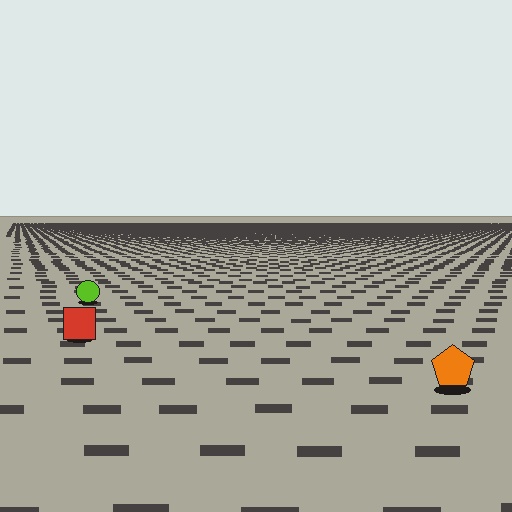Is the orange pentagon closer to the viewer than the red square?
Yes. The orange pentagon is closer — you can tell from the texture gradient: the ground texture is coarser near it.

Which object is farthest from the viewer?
The lime circle is farthest from the viewer. It appears smaller and the ground texture around it is denser.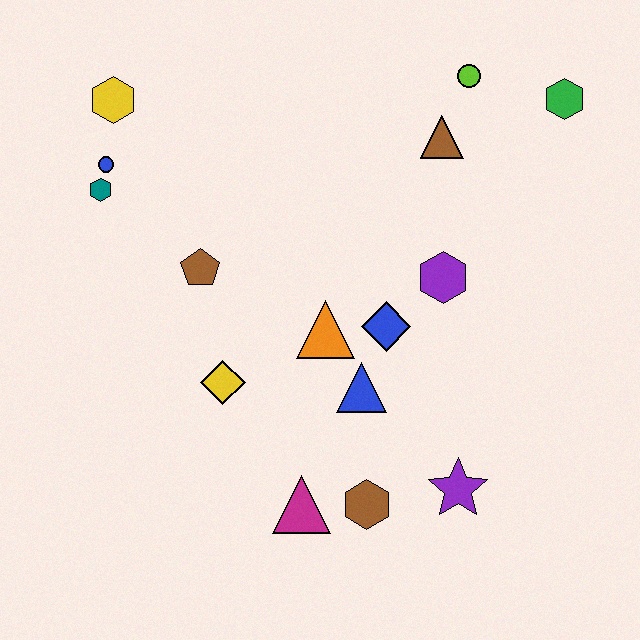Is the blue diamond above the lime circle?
No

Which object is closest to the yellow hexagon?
The blue circle is closest to the yellow hexagon.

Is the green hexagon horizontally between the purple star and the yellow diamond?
No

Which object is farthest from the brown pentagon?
The green hexagon is farthest from the brown pentagon.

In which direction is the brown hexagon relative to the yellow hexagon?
The brown hexagon is below the yellow hexagon.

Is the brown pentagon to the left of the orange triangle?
Yes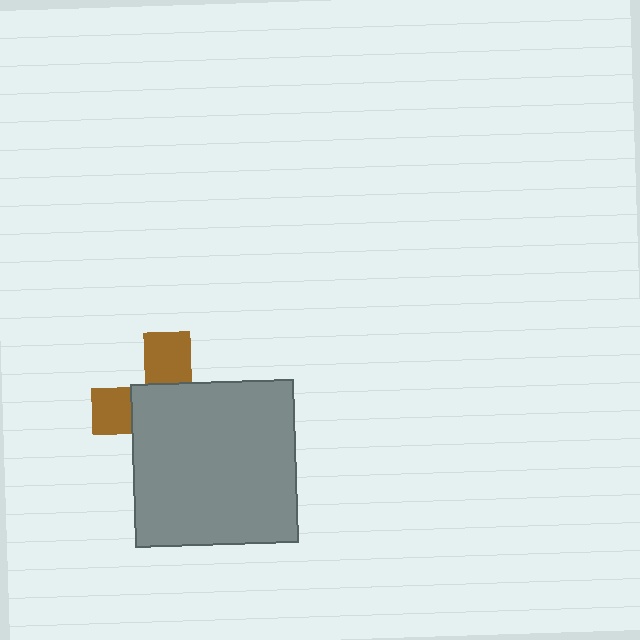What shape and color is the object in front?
The object in front is a gray square.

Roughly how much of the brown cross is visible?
A small part of it is visible (roughly 34%).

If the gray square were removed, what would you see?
You would see the complete brown cross.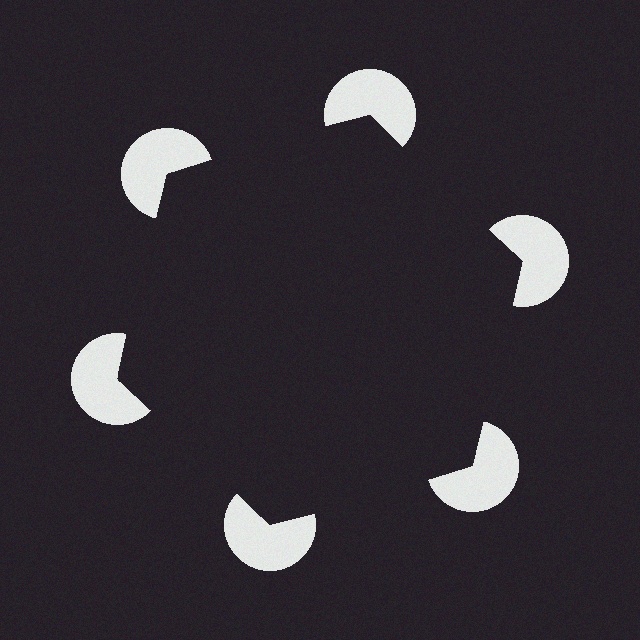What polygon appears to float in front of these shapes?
An illusory hexagon — its edges are inferred from the aligned wedge cuts in the pac-man discs, not physically drawn.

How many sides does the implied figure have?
6 sides.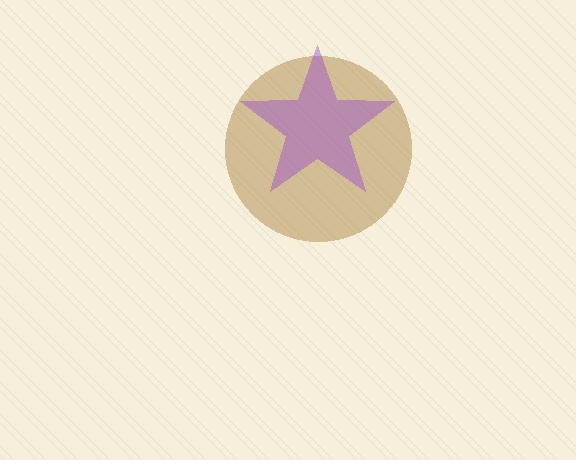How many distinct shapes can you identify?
There are 2 distinct shapes: a brown circle, a purple star.